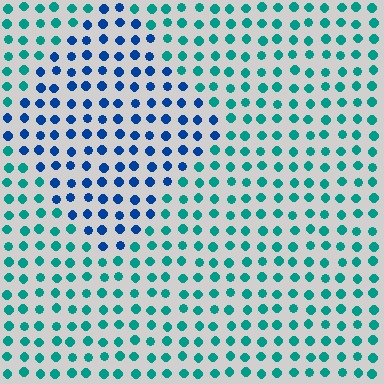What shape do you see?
I see a diamond.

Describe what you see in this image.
The image is filled with small teal elements in a uniform arrangement. A diamond-shaped region is visible where the elements are tinted to a slightly different hue, forming a subtle color boundary.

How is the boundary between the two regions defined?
The boundary is defined purely by a slight shift in hue (about 43 degrees). Spacing, size, and orientation are identical on both sides.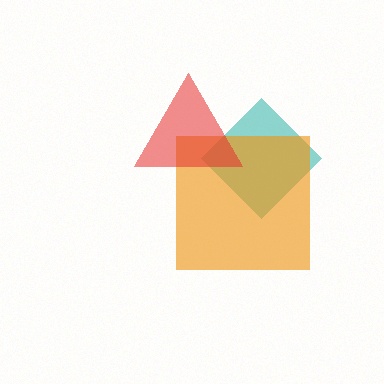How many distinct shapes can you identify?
There are 3 distinct shapes: a teal diamond, an orange square, a red triangle.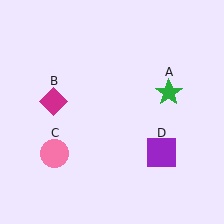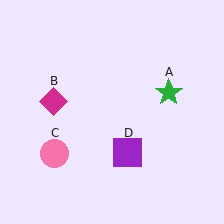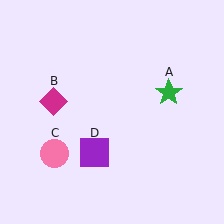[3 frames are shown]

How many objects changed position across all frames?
1 object changed position: purple square (object D).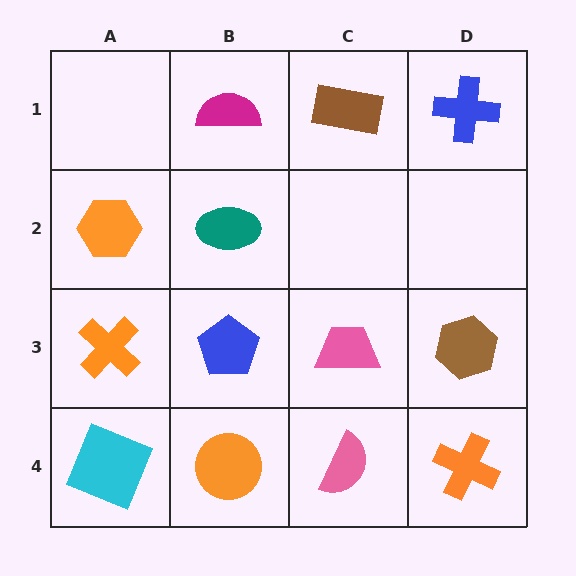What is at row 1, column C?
A brown rectangle.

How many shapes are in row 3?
4 shapes.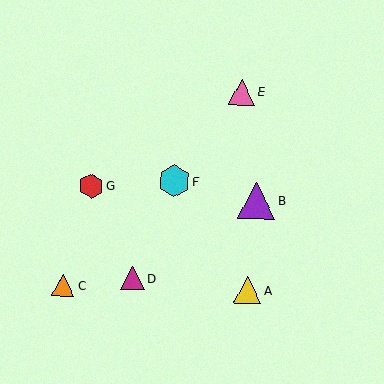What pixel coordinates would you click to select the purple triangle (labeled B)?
Click at (257, 201) to select the purple triangle B.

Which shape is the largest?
The purple triangle (labeled B) is the largest.